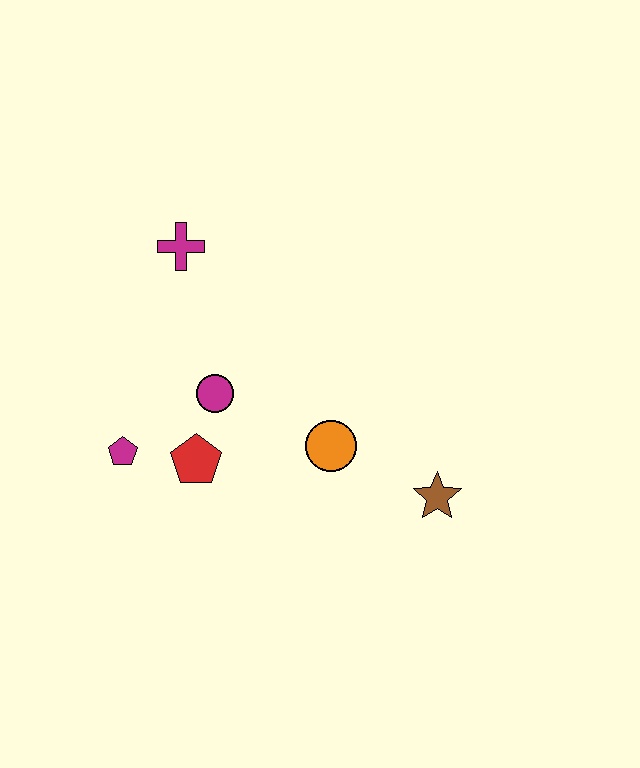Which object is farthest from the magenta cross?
The brown star is farthest from the magenta cross.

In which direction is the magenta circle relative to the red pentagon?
The magenta circle is above the red pentagon.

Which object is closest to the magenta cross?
The magenta circle is closest to the magenta cross.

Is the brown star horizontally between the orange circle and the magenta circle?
No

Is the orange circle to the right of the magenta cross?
Yes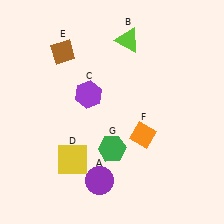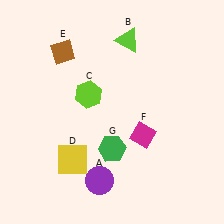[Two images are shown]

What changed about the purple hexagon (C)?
In Image 1, C is purple. In Image 2, it changed to lime.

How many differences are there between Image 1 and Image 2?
There are 2 differences between the two images.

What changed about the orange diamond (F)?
In Image 1, F is orange. In Image 2, it changed to magenta.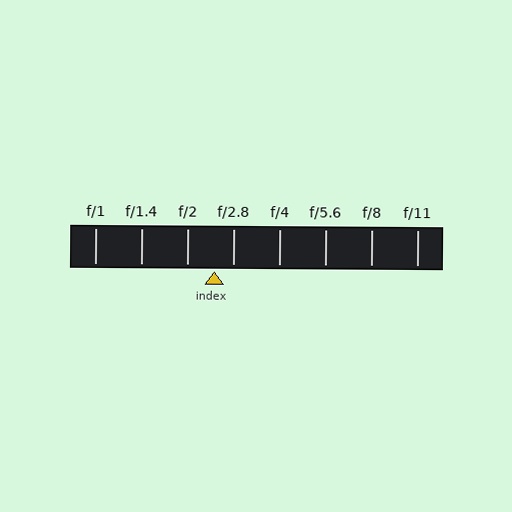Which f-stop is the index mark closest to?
The index mark is closest to f/2.8.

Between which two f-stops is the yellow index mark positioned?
The index mark is between f/2 and f/2.8.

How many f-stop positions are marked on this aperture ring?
There are 8 f-stop positions marked.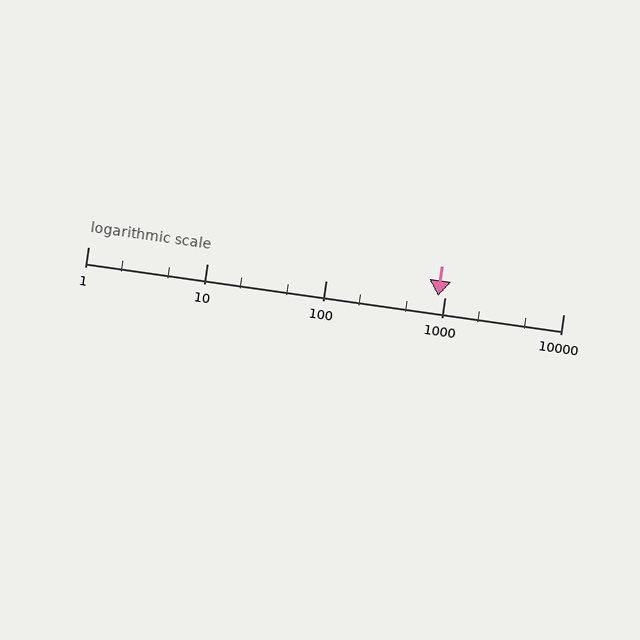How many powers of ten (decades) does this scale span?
The scale spans 4 decades, from 1 to 10000.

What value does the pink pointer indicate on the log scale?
The pointer indicates approximately 890.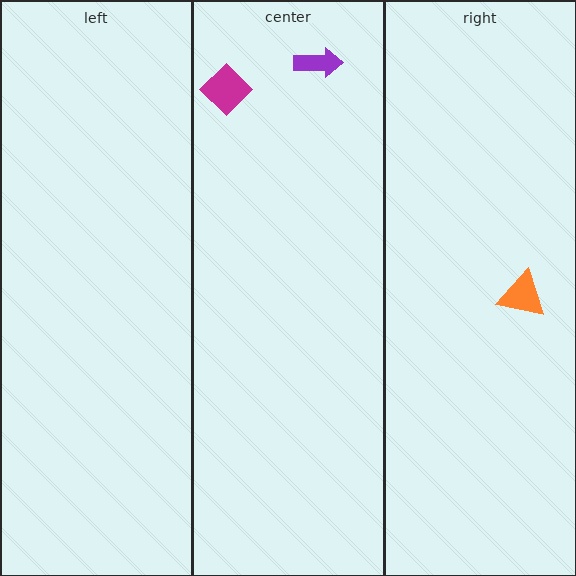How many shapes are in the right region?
1.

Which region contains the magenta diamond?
The center region.